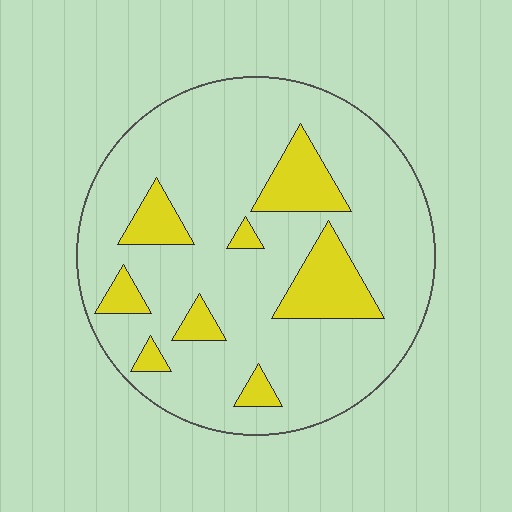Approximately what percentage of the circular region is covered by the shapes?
Approximately 20%.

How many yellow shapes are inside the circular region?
8.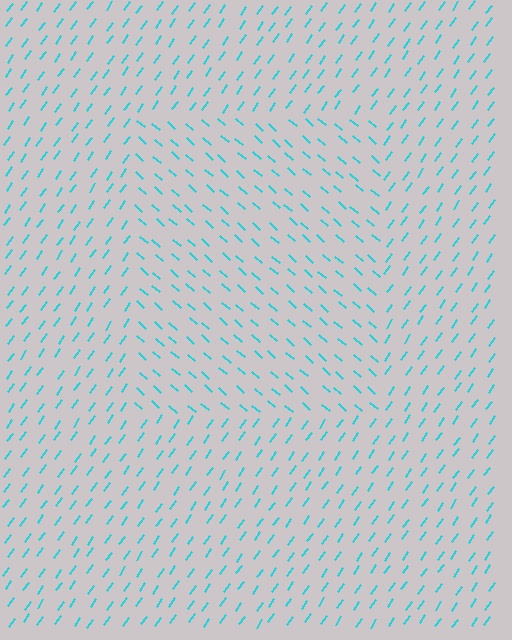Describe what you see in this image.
The image is filled with small cyan line segments. A rectangle region in the image has lines oriented differently from the surrounding lines, creating a visible texture boundary.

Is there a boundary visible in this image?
Yes, there is a texture boundary formed by a change in line orientation.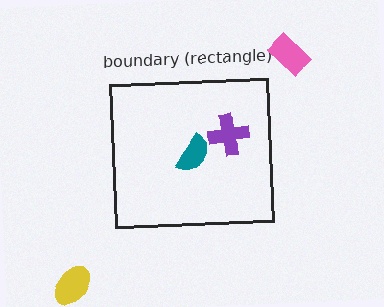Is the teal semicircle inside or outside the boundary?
Inside.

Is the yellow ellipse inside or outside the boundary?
Outside.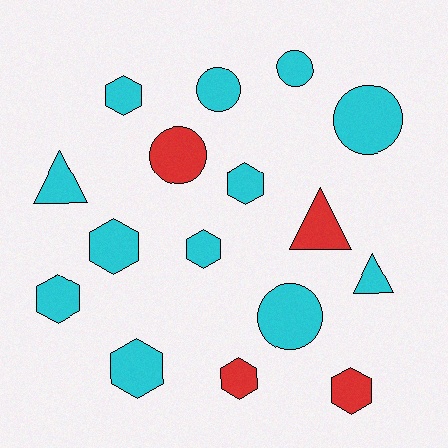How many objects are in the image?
There are 16 objects.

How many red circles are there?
There is 1 red circle.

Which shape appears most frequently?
Hexagon, with 8 objects.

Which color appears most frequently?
Cyan, with 12 objects.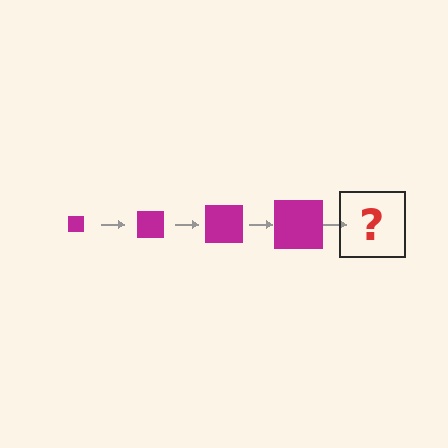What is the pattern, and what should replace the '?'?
The pattern is that the square gets progressively larger each step. The '?' should be a magenta square, larger than the previous one.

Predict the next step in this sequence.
The next step is a magenta square, larger than the previous one.